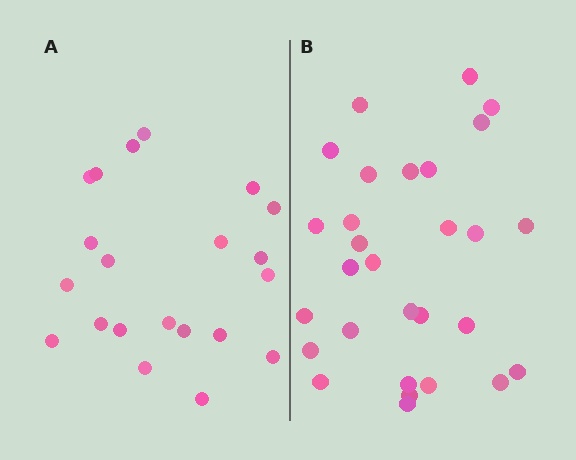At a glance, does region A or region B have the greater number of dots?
Region B (the right region) has more dots.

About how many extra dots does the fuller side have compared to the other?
Region B has roughly 8 or so more dots than region A.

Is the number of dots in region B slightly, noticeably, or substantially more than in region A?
Region B has noticeably more, but not dramatically so. The ratio is roughly 1.4 to 1.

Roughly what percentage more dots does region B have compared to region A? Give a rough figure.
About 40% more.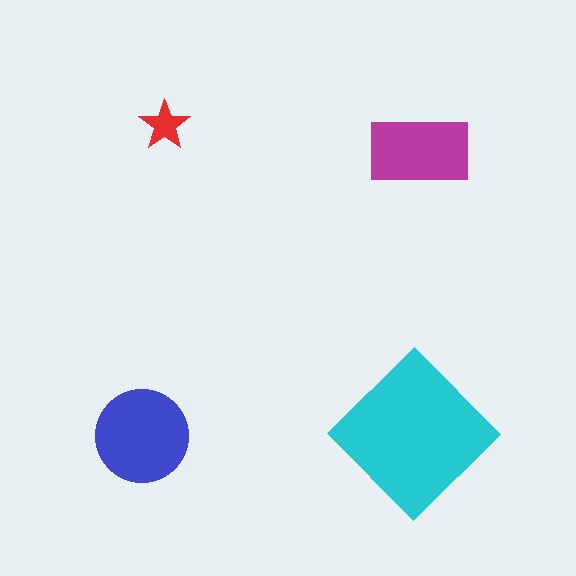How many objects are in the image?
There are 4 objects in the image.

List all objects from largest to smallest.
The cyan diamond, the blue circle, the magenta rectangle, the red star.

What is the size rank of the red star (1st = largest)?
4th.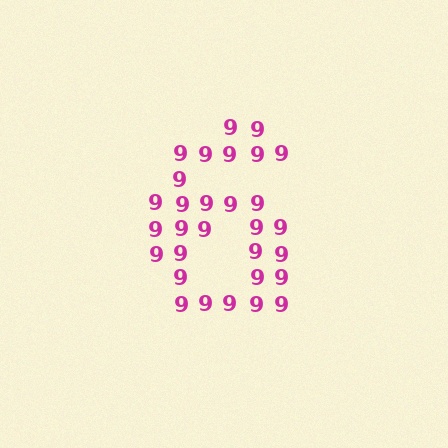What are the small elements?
The small elements are digit 9's.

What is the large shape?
The large shape is the digit 6.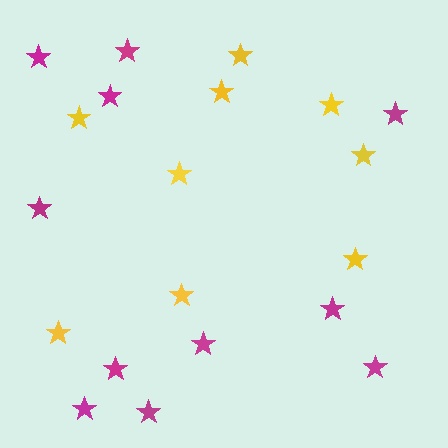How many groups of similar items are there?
There are 2 groups: one group of yellow stars (9) and one group of magenta stars (11).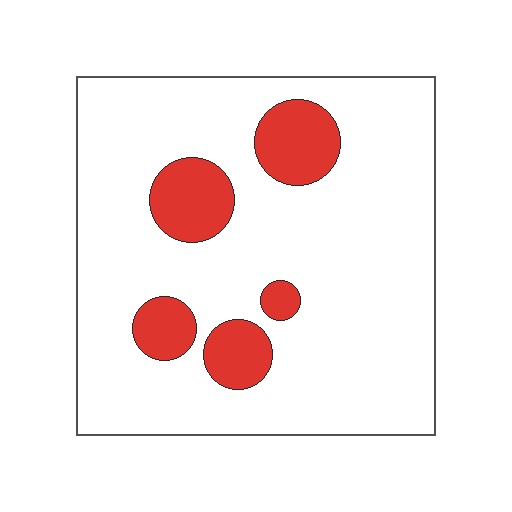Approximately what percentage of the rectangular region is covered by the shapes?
Approximately 15%.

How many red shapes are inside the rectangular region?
5.